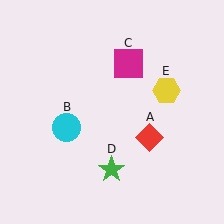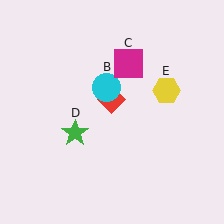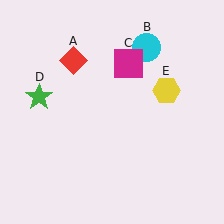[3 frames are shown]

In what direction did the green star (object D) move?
The green star (object D) moved up and to the left.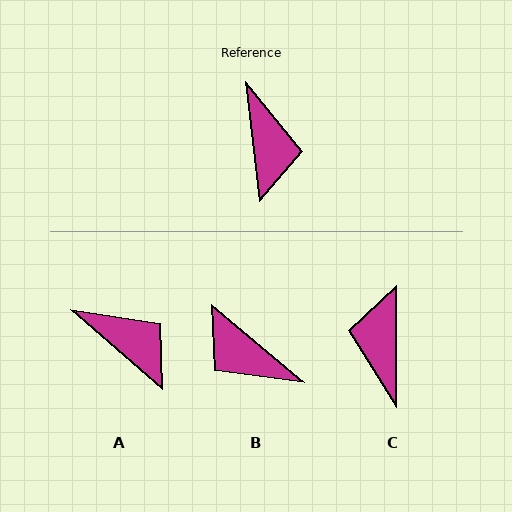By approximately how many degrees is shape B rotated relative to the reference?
Approximately 137 degrees clockwise.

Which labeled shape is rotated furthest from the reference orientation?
C, about 173 degrees away.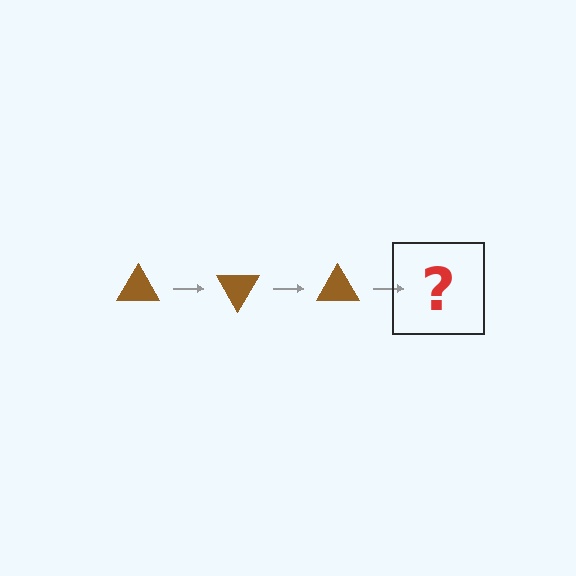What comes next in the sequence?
The next element should be a brown triangle rotated 180 degrees.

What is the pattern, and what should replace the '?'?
The pattern is that the triangle rotates 60 degrees each step. The '?' should be a brown triangle rotated 180 degrees.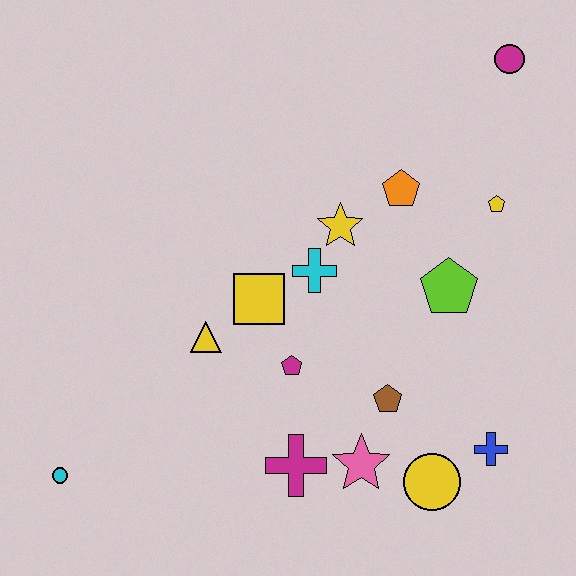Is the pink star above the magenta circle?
No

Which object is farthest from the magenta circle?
The cyan circle is farthest from the magenta circle.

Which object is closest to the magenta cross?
The pink star is closest to the magenta cross.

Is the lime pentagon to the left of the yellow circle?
No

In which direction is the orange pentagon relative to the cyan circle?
The orange pentagon is to the right of the cyan circle.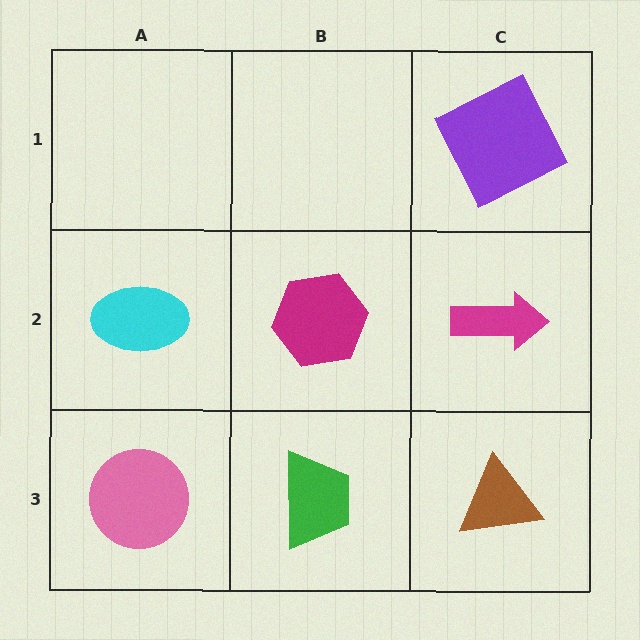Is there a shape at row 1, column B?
No, that cell is empty.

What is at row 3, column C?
A brown triangle.